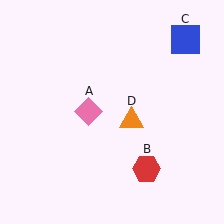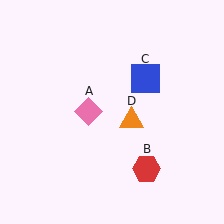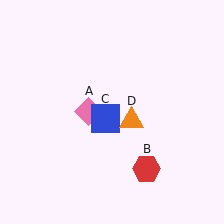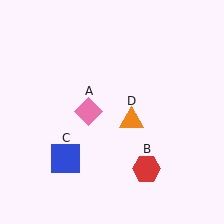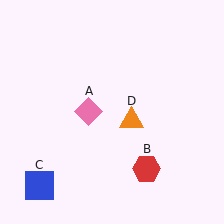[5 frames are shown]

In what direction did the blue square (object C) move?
The blue square (object C) moved down and to the left.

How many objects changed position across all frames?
1 object changed position: blue square (object C).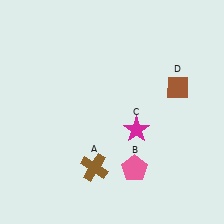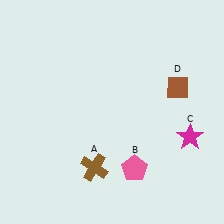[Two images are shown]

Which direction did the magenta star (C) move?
The magenta star (C) moved right.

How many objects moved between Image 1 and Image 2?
1 object moved between the two images.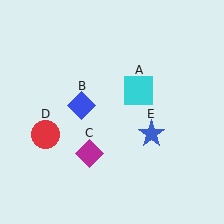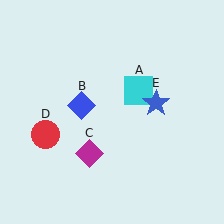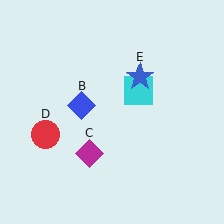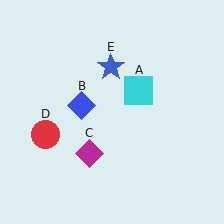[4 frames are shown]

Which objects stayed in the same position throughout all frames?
Cyan square (object A) and blue diamond (object B) and magenta diamond (object C) and red circle (object D) remained stationary.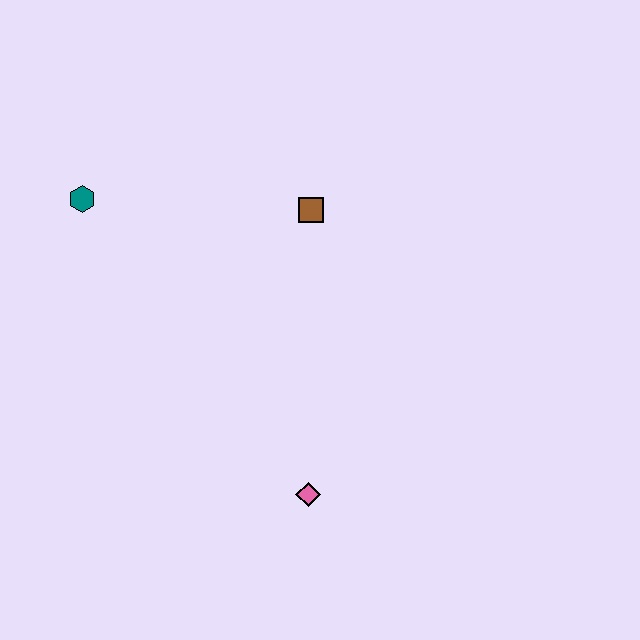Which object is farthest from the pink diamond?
The teal hexagon is farthest from the pink diamond.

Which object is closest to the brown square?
The teal hexagon is closest to the brown square.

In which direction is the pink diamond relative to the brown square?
The pink diamond is below the brown square.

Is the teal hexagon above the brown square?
Yes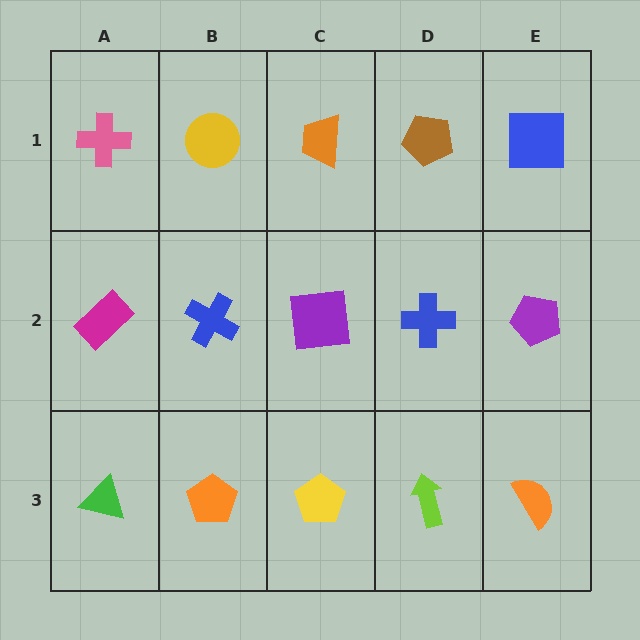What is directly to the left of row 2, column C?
A blue cross.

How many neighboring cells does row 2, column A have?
3.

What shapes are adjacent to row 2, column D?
A brown pentagon (row 1, column D), a lime arrow (row 3, column D), a purple square (row 2, column C), a purple pentagon (row 2, column E).